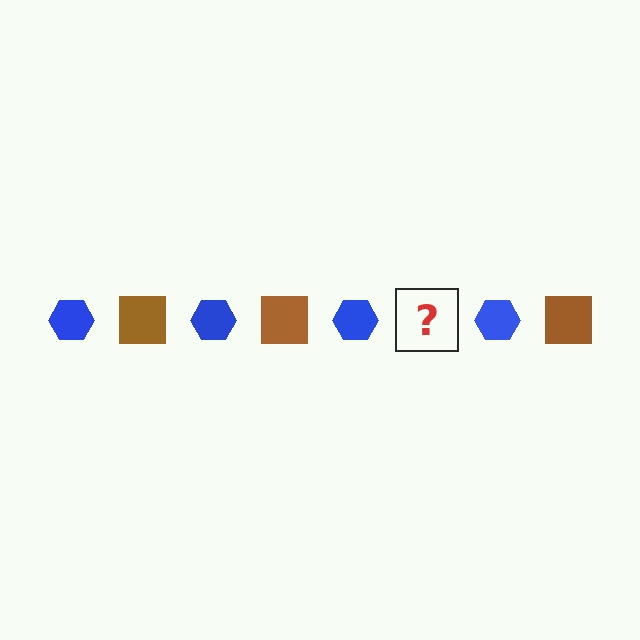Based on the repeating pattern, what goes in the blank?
The blank should be a brown square.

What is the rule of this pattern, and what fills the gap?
The rule is that the pattern alternates between blue hexagon and brown square. The gap should be filled with a brown square.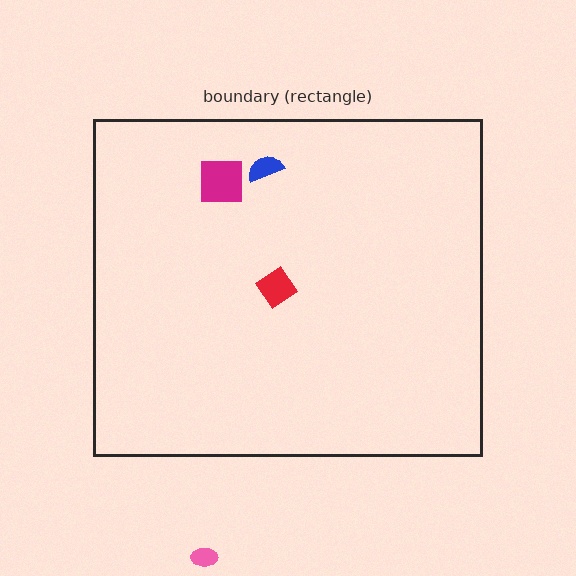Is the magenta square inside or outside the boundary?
Inside.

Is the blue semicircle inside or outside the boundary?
Inside.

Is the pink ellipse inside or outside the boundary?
Outside.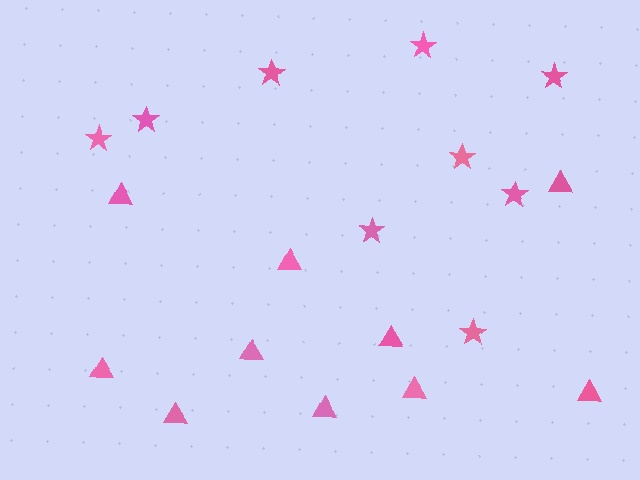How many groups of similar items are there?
There are 2 groups: one group of triangles (10) and one group of stars (9).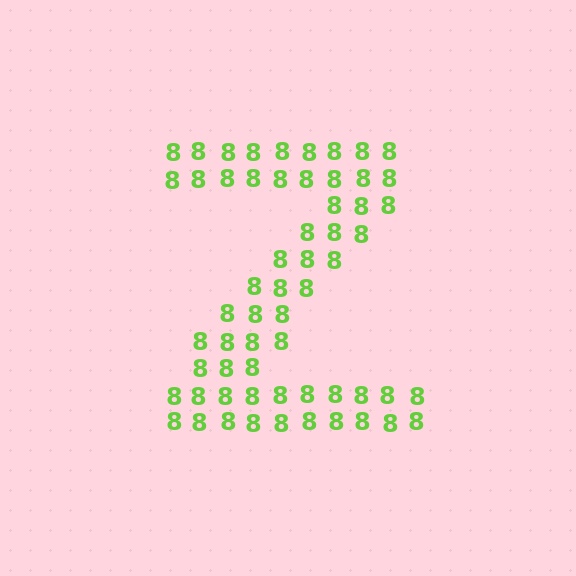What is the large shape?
The large shape is the letter Z.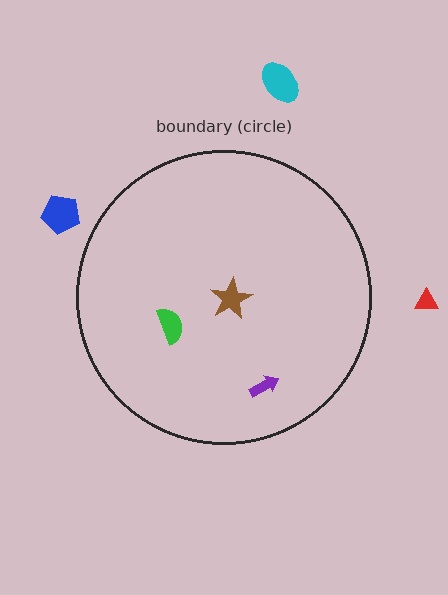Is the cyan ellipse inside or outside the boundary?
Outside.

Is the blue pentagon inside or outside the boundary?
Outside.